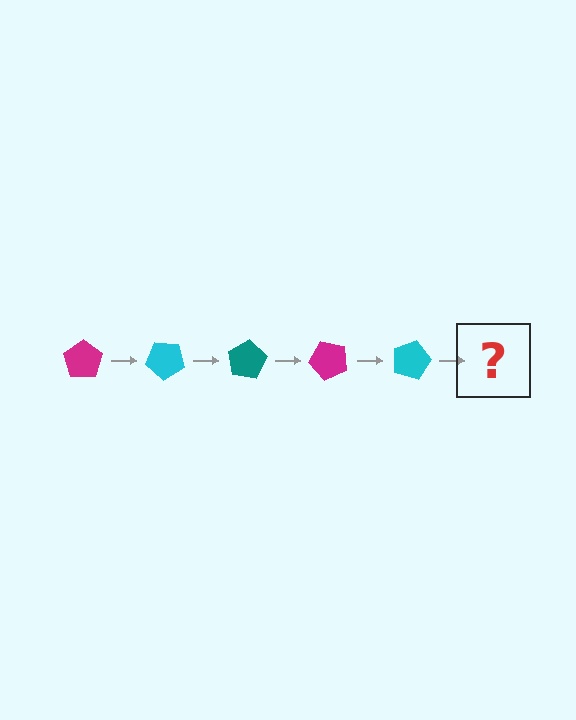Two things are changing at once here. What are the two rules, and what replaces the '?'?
The two rules are that it rotates 40 degrees each step and the color cycles through magenta, cyan, and teal. The '?' should be a teal pentagon, rotated 200 degrees from the start.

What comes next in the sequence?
The next element should be a teal pentagon, rotated 200 degrees from the start.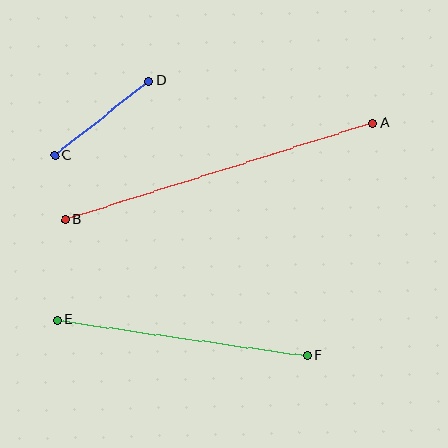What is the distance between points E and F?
The distance is approximately 252 pixels.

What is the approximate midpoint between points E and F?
The midpoint is at approximately (182, 338) pixels.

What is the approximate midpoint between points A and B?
The midpoint is at approximately (219, 171) pixels.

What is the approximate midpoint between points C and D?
The midpoint is at approximately (102, 118) pixels.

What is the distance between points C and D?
The distance is approximately 120 pixels.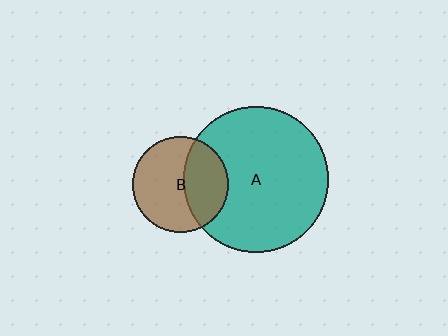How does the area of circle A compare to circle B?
Approximately 2.3 times.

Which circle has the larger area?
Circle A (teal).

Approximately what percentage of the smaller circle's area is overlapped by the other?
Approximately 40%.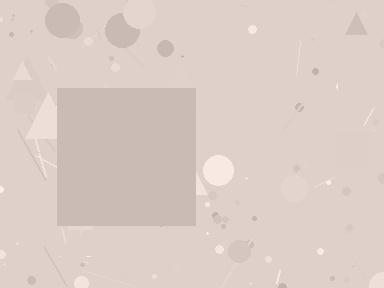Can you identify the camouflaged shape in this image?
The camouflaged shape is a square.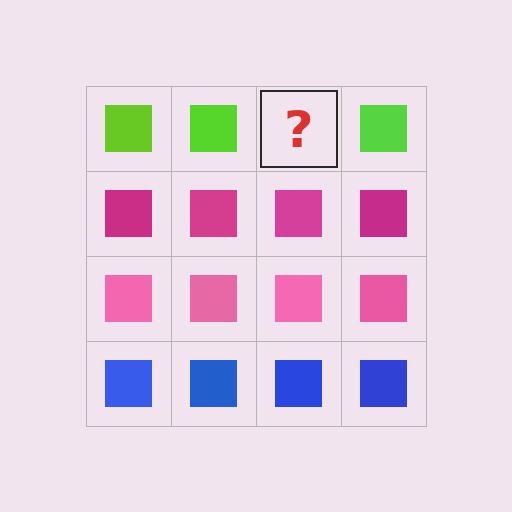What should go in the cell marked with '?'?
The missing cell should contain a lime square.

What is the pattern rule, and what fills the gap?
The rule is that each row has a consistent color. The gap should be filled with a lime square.